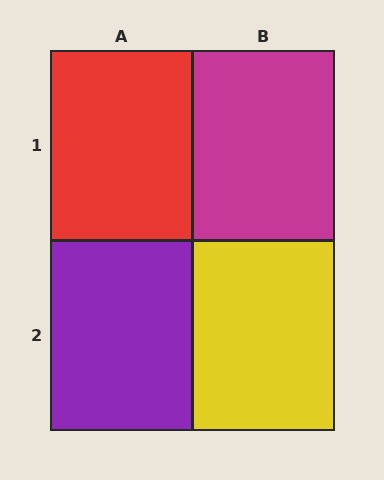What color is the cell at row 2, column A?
Purple.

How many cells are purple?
1 cell is purple.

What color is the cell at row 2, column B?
Yellow.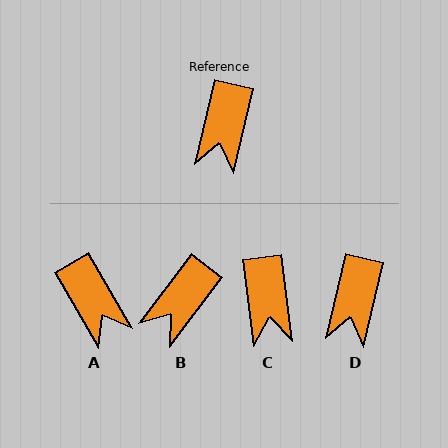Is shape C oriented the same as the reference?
No, it is off by about 20 degrees.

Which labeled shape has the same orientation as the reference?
D.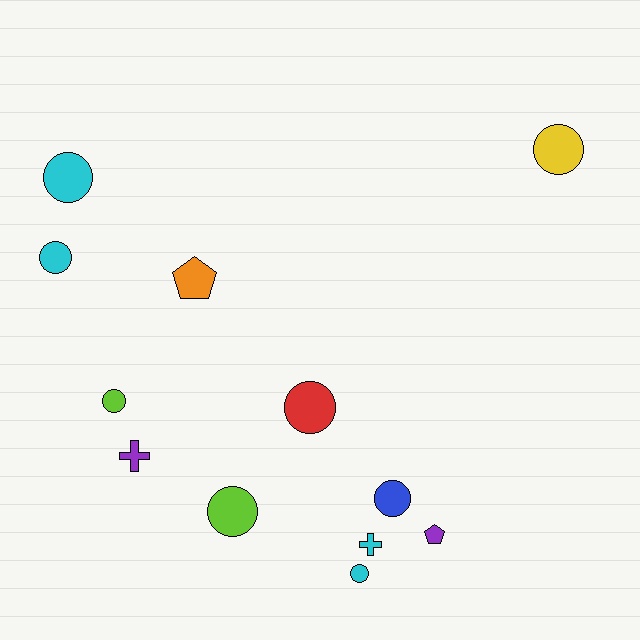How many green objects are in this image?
There are no green objects.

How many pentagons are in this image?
There are 2 pentagons.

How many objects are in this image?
There are 12 objects.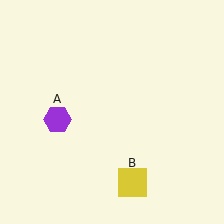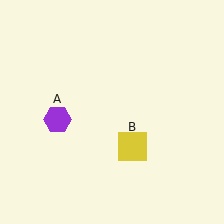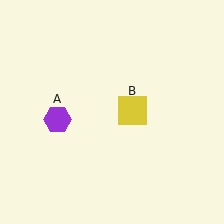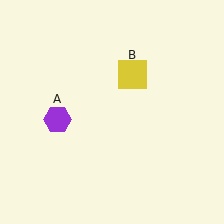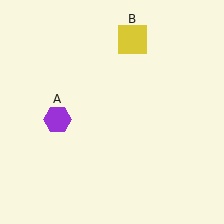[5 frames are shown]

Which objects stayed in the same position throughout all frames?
Purple hexagon (object A) remained stationary.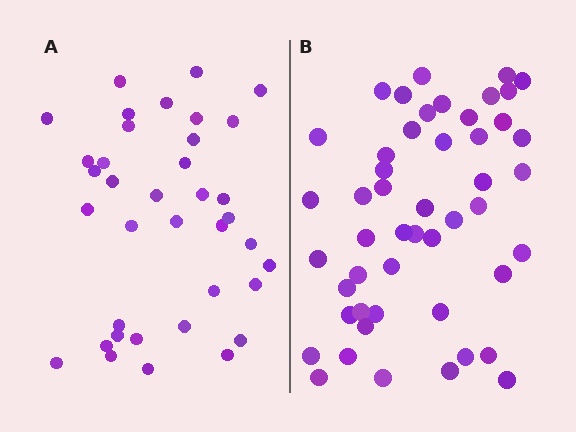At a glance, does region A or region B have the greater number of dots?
Region B (the right region) has more dots.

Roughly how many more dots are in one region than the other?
Region B has roughly 12 or so more dots than region A.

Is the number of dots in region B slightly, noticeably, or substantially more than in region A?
Region B has noticeably more, but not dramatically so. The ratio is roughly 1.3 to 1.